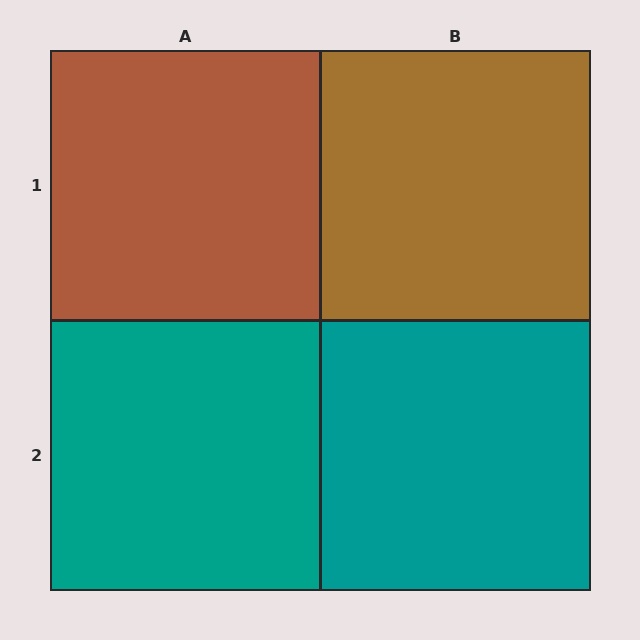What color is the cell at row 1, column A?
Brown.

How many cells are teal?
2 cells are teal.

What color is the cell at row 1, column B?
Brown.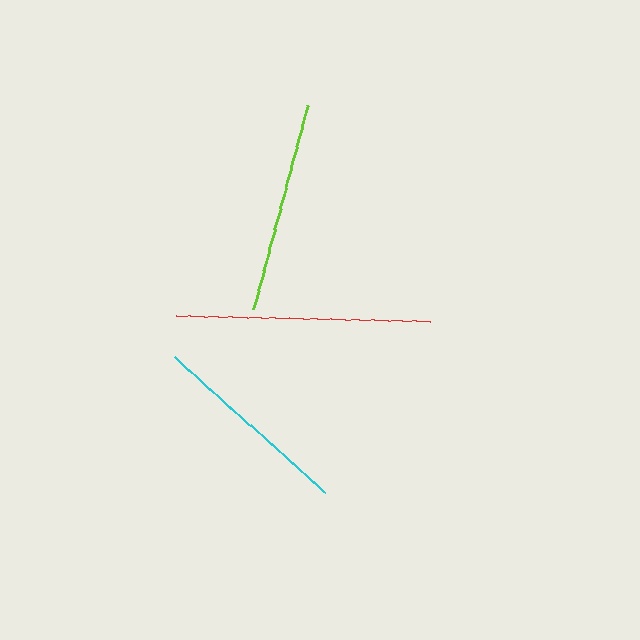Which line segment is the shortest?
The cyan line is the shortest at approximately 203 pixels.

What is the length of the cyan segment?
The cyan segment is approximately 203 pixels long.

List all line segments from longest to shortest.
From longest to shortest: red, lime, cyan.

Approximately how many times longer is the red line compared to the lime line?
The red line is approximately 1.2 times the length of the lime line.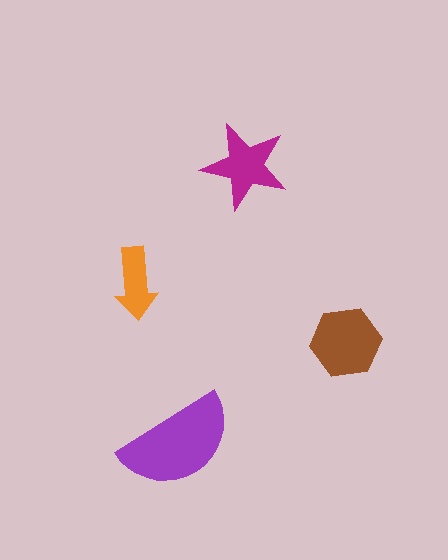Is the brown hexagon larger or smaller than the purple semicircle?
Smaller.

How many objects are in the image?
There are 4 objects in the image.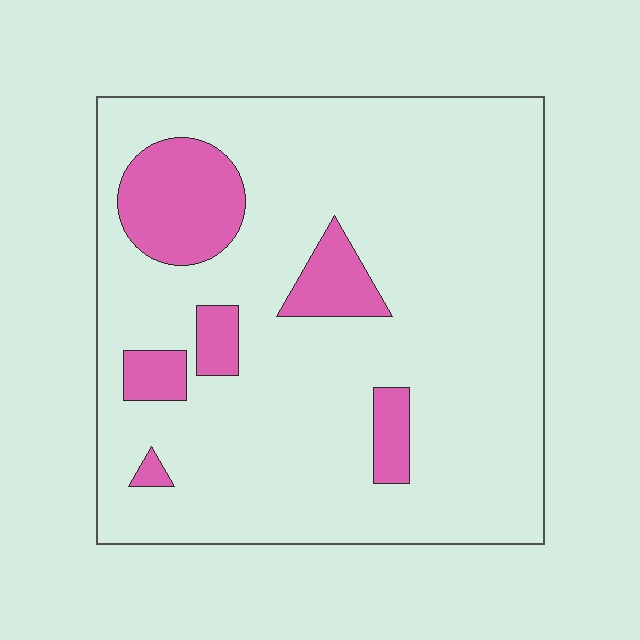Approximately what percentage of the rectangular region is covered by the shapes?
Approximately 15%.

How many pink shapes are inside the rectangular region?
6.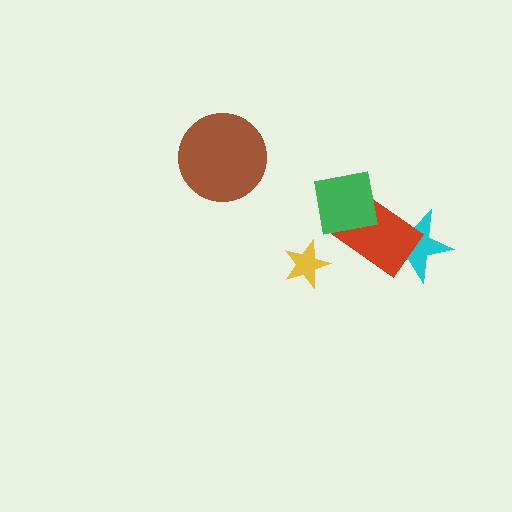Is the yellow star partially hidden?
No, no other shape covers it.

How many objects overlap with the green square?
1 object overlaps with the green square.